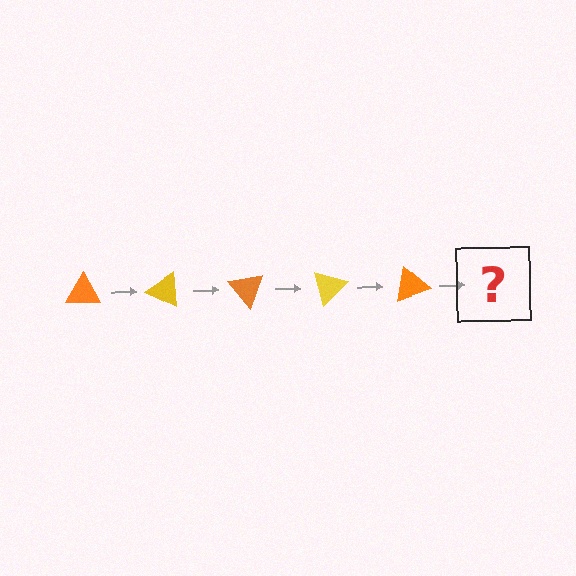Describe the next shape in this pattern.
It should be a yellow triangle, rotated 125 degrees from the start.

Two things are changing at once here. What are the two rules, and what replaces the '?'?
The two rules are that it rotates 25 degrees each step and the color cycles through orange and yellow. The '?' should be a yellow triangle, rotated 125 degrees from the start.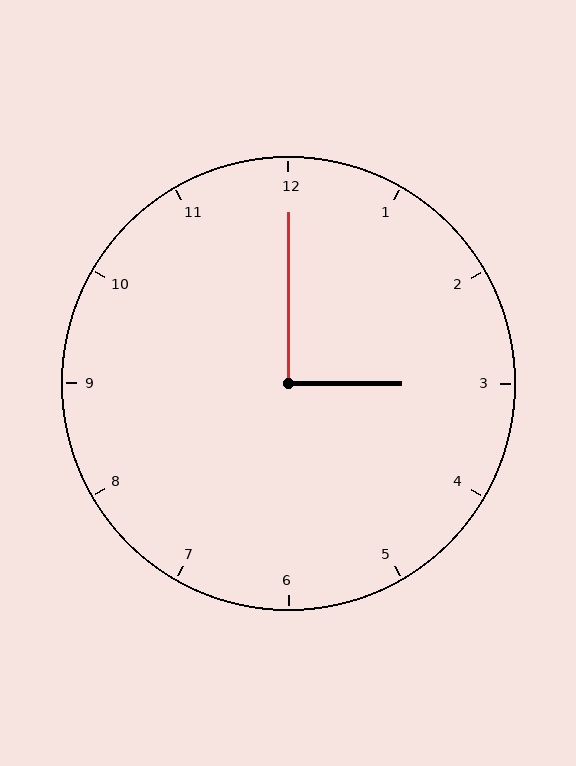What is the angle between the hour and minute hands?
Approximately 90 degrees.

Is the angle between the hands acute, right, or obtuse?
It is right.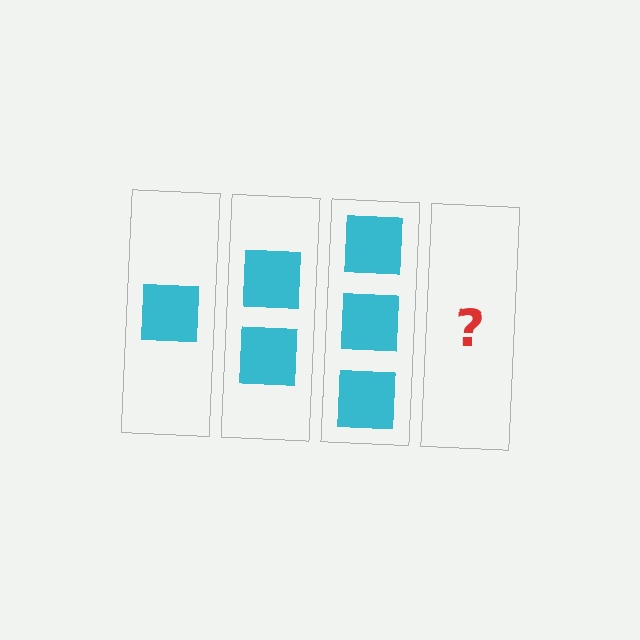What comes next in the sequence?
The next element should be 4 squares.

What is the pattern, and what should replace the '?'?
The pattern is that each step adds one more square. The '?' should be 4 squares.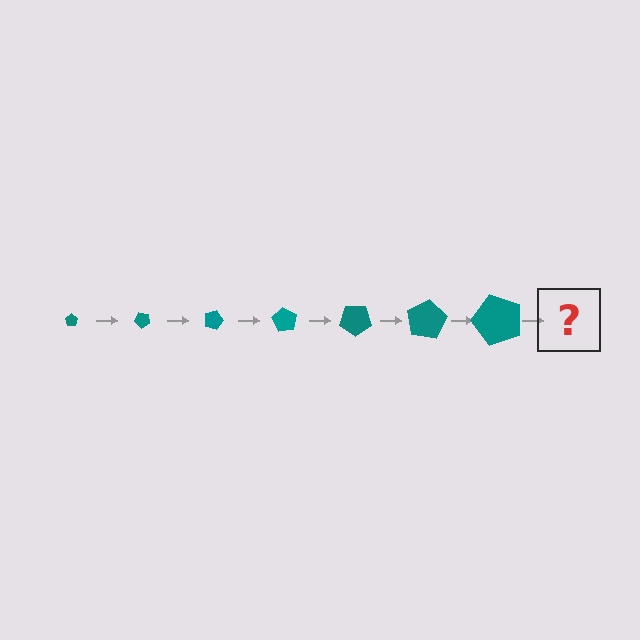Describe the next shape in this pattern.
It should be a pentagon, larger than the previous one and rotated 315 degrees from the start.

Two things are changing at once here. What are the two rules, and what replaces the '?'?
The two rules are that the pentagon grows larger each step and it rotates 45 degrees each step. The '?' should be a pentagon, larger than the previous one and rotated 315 degrees from the start.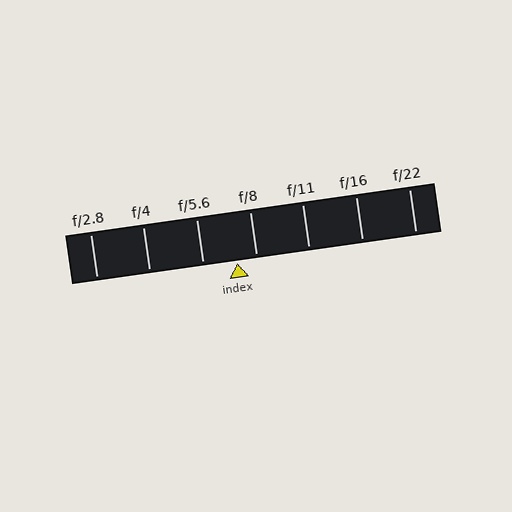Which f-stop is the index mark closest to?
The index mark is closest to f/8.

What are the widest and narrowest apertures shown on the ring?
The widest aperture shown is f/2.8 and the narrowest is f/22.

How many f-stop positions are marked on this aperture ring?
There are 7 f-stop positions marked.